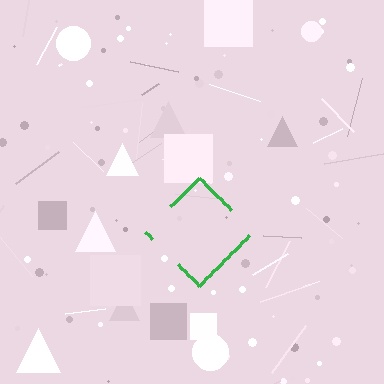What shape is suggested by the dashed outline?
The dashed outline suggests a diamond.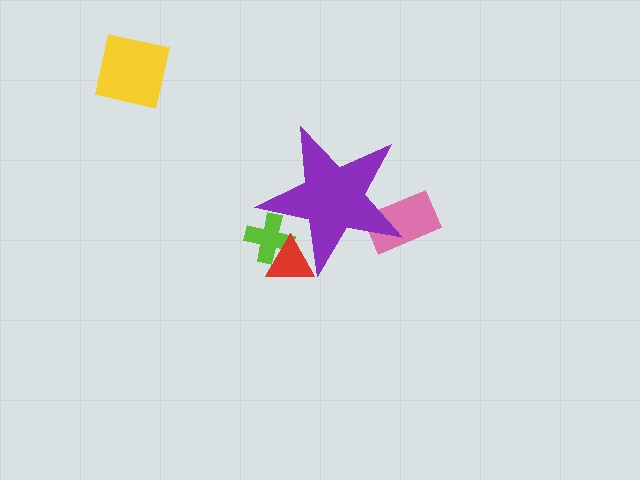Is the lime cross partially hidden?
Yes, the lime cross is partially hidden behind the purple star.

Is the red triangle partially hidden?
Yes, the red triangle is partially hidden behind the purple star.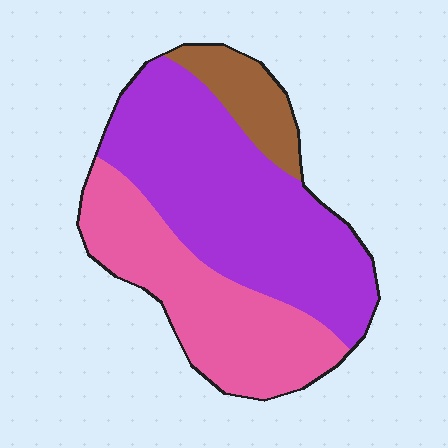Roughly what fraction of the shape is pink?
Pink takes up about three eighths (3/8) of the shape.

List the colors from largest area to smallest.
From largest to smallest: purple, pink, brown.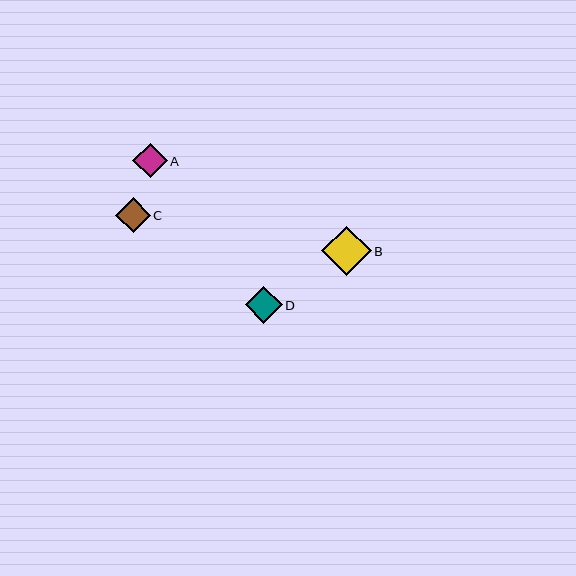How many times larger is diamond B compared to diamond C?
Diamond B is approximately 1.4 times the size of diamond C.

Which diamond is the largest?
Diamond B is the largest with a size of approximately 50 pixels.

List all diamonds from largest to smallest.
From largest to smallest: B, D, C, A.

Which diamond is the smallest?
Diamond A is the smallest with a size of approximately 34 pixels.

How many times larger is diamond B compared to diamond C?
Diamond B is approximately 1.4 times the size of diamond C.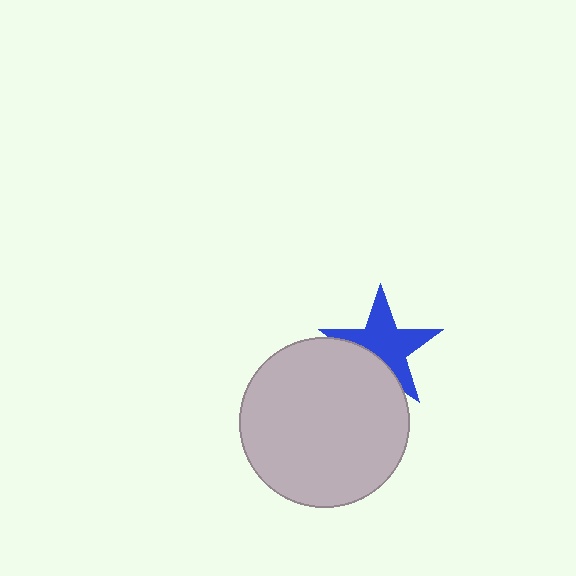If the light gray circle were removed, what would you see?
You would see the complete blue star.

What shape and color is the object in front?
The object in front is a light gray circle.